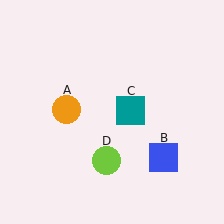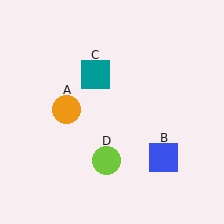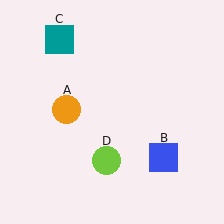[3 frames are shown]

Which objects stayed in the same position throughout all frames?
Orange circle (object A) and blue square (object B) and lime circle (object D) remained stationary.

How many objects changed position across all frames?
1 object changed position: teal square (object C).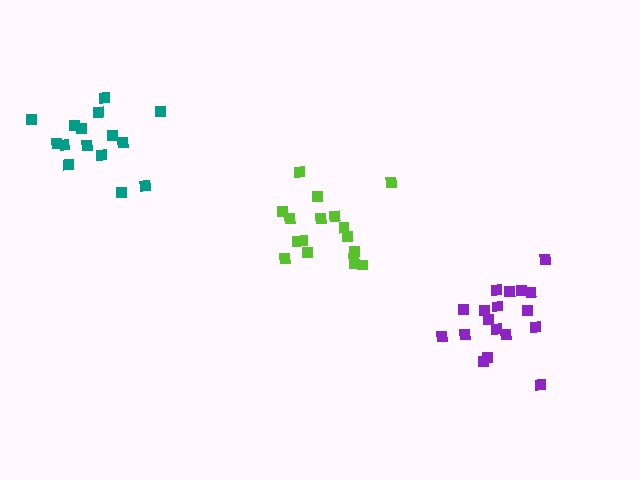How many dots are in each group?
Group 1: 15 dots, Group 2: 18 dots, Group 3: 17 dots (50 total).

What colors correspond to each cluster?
The clusters are colored: teal, purple, lime.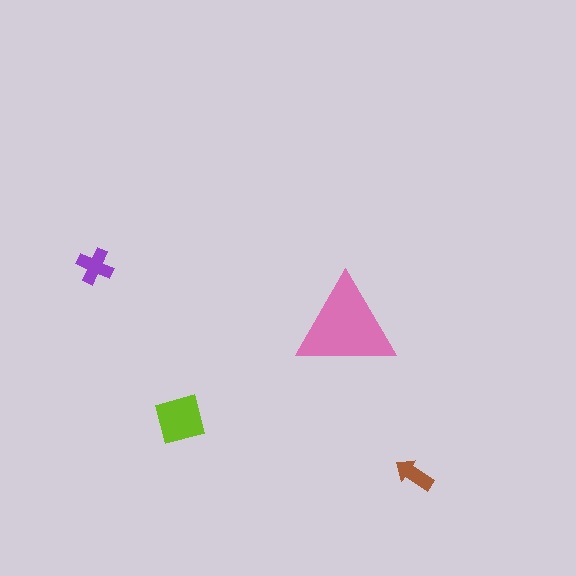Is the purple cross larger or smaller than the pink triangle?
Smaller.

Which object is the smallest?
The brown arrow.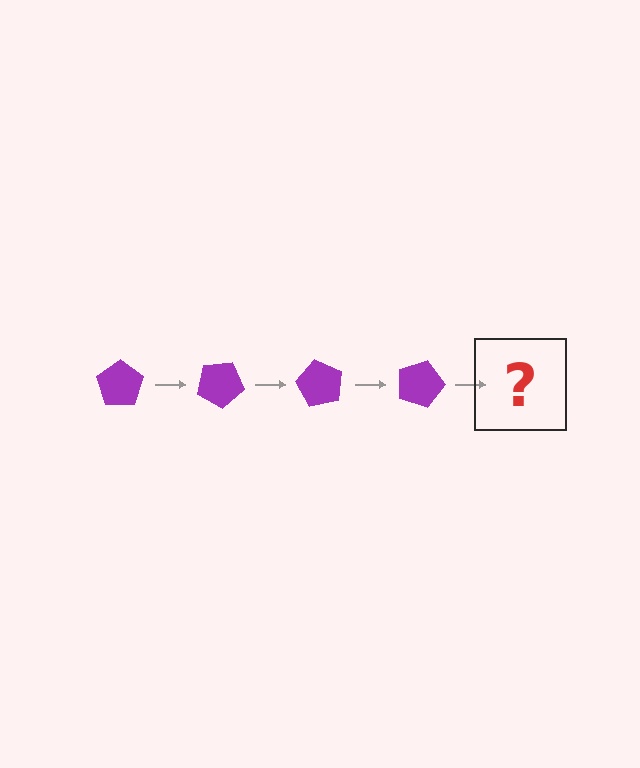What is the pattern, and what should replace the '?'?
The pattern is that the pentagon rotates 30 degrees each step. The '?' should be a purple pentagon rotated 120 degrees.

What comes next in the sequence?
The next element should be a purple pentagon rotated 120 degrees.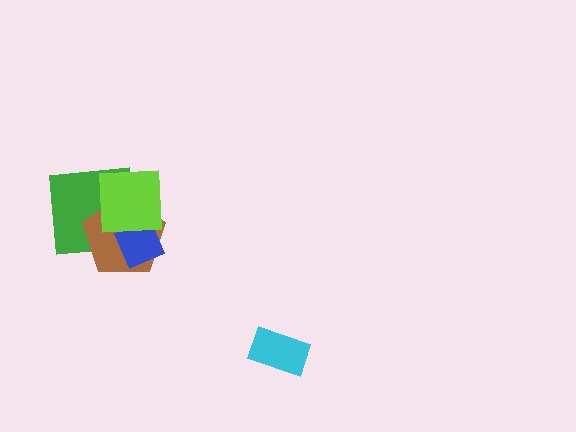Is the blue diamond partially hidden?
Yes, it is partially covered by another shape.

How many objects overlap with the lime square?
3 objects overlap with the lime square.